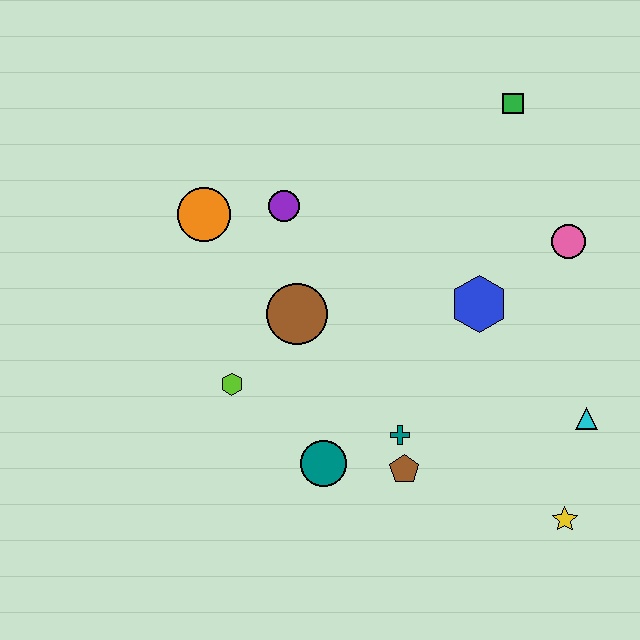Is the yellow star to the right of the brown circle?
Yes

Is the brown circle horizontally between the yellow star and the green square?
No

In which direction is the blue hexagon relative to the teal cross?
The blue hexagon is above the teal cross.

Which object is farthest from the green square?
The yellow star is farthest from the green square.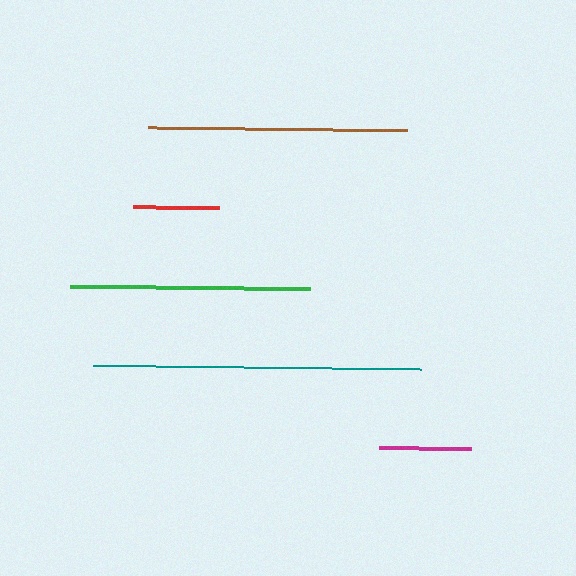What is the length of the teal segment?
The teal segment is approximately 328 pixels long.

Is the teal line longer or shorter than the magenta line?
The teal line is longer than the magenta line.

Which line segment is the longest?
The teal line is the longest at approximately 328 pixels.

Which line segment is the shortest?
The red line is the shortest at approximately 85 pixels.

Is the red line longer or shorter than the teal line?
The teal line is longer than the red line.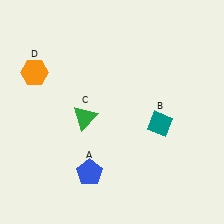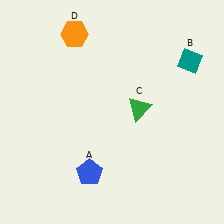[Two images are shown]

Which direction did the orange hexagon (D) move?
The orange hexagon (D) moved right.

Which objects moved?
The objects that moved are: the teal diamond (B), the green triangle (C), the orange hexagon (D).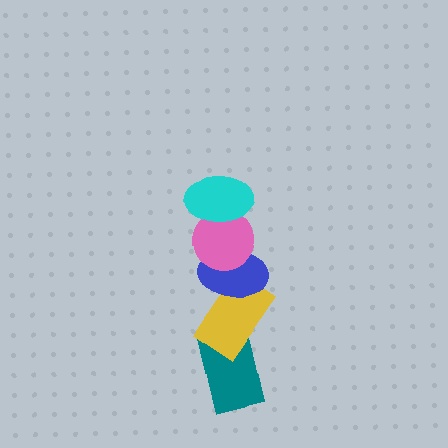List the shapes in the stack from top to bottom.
From top to bottom: the cyan ellipse, the pink circle, the blue ellipse, the yellow rectangle, the teal rectangle.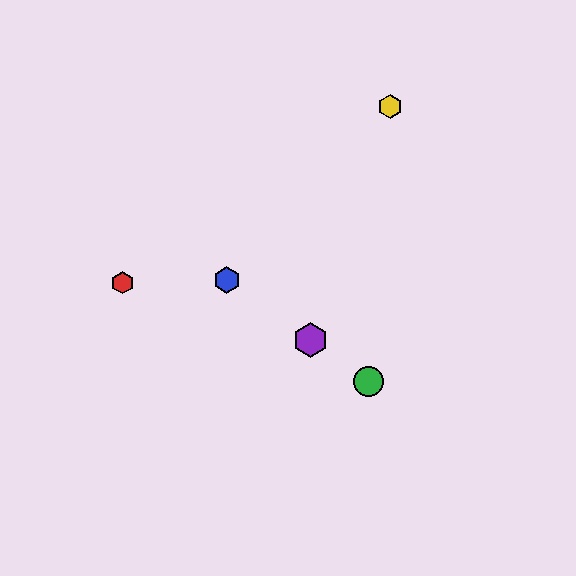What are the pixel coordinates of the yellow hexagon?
The yellow hexagon is at (390, 107).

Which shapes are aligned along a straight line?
The blue hexagon, the green circle, the purple hexagon are aligned along a straight line.